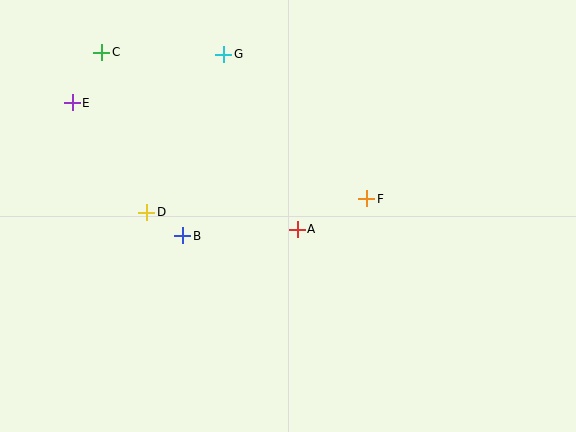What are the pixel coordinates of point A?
Point A is at (297, 229).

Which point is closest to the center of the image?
Point A at (297, 229) is closest to the center.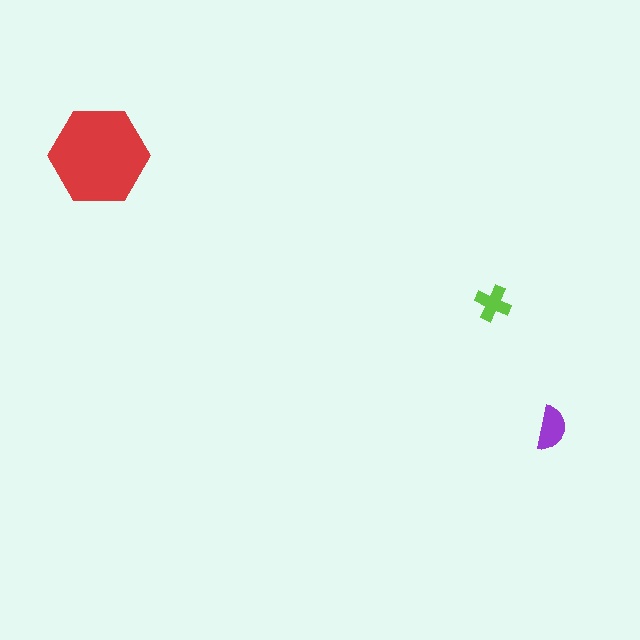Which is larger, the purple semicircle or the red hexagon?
The red hexagon.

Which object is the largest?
The red hexagon.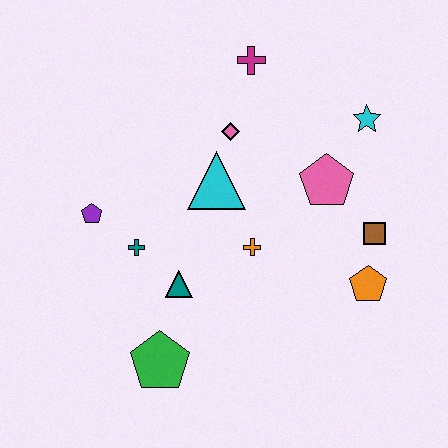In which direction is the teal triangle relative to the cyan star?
The teal triangle is to the left of the cyan star.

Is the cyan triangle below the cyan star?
Yes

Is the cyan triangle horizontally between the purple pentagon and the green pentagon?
No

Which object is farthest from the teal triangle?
The cyan star is farthest from the teal triangle.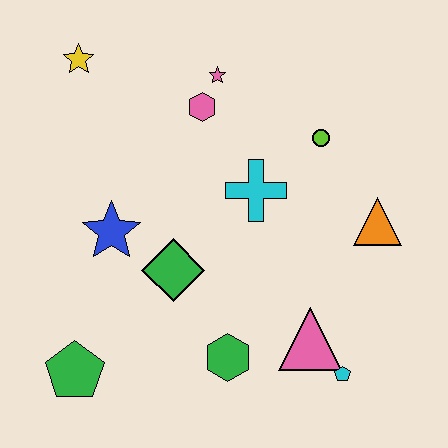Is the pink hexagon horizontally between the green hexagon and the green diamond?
Yes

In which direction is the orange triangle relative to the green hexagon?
The orange triangle is to the right of the green hexagon.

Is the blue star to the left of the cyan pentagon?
Yes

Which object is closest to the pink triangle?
The cyan pentagon is closest to the pink triangle.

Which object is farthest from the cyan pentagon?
The yellow star is farthest from the cyan pentagon.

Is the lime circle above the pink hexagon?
No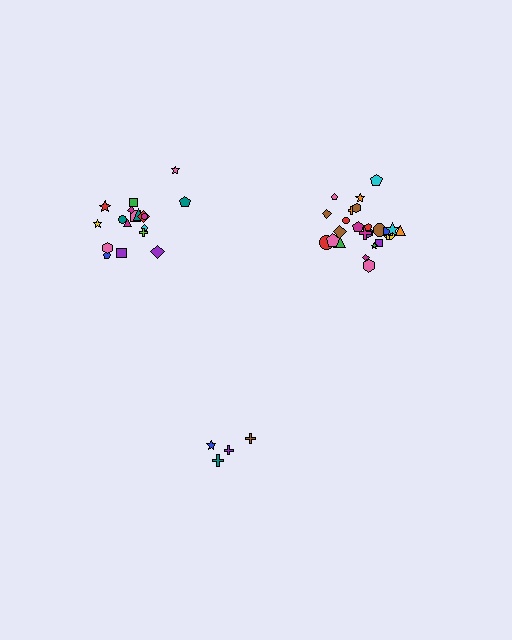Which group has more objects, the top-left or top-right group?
The top-right group.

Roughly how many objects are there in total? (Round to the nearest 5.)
Roughly 45 objects in total.